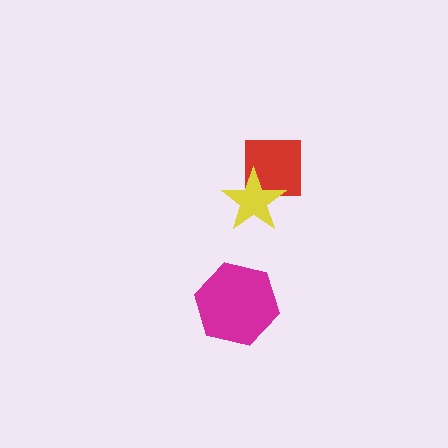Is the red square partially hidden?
Yes, it is partially covered by another shape.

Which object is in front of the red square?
The yellow star is in front of the red square.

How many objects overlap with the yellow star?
1 object overlaps with the yellow star.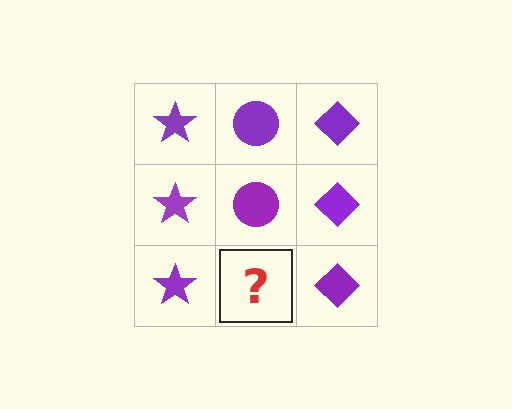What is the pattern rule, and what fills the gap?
The rule is that each column has a consistent shape. The gap should be filled with a purple circle.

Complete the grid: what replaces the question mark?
The question mark should be replaced with a purple circle.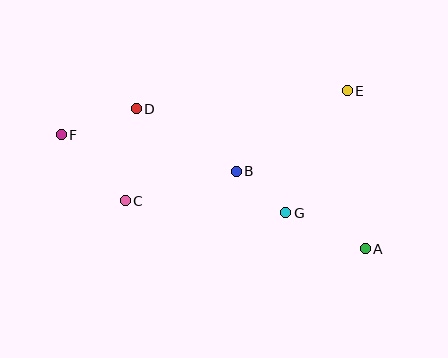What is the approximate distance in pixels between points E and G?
The distance between E and G is approximately 137 pixels.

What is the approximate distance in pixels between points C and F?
The distance between C and F is approximately 92 pixels.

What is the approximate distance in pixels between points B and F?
The distance between B and F is approximately 179 pixels.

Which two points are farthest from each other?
Points A and F are farthest from each other.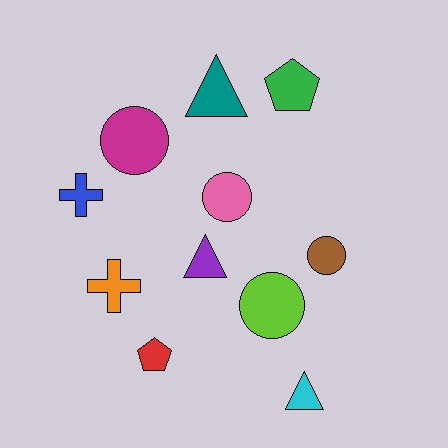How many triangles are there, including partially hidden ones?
There are 3 triangles.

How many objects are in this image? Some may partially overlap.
There are 11 objects.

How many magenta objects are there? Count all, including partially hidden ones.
There is 1 magenta object.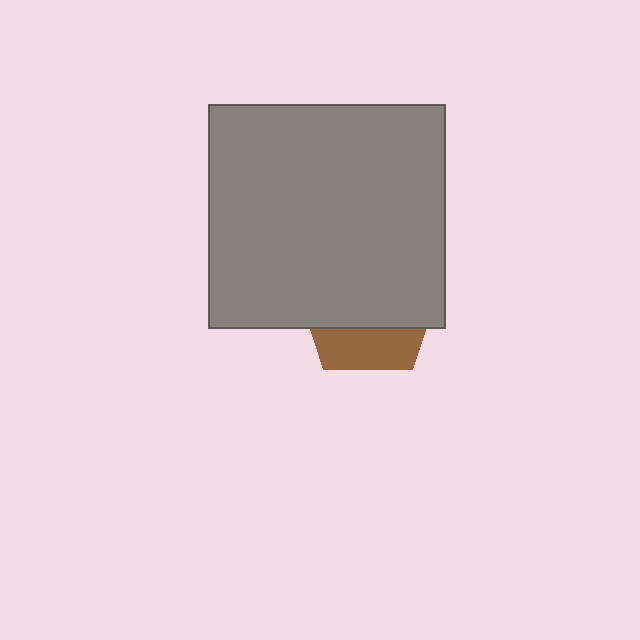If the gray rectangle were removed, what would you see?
You would see the complete brown pentagon.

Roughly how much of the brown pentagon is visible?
A small part of it is visible (roughly 30%).